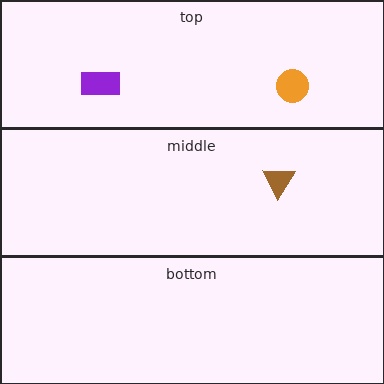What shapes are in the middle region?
The brown triangle.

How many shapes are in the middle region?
1.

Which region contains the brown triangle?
The middle region.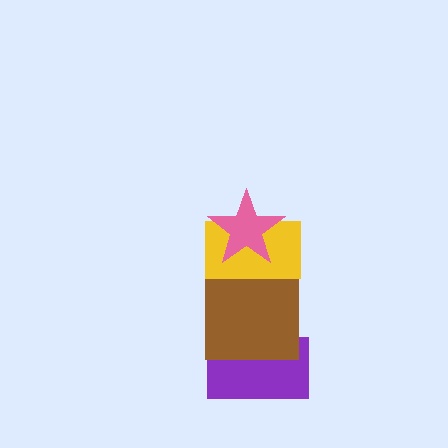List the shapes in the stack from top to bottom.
From top to bottom: the pink star, the yellow rectangle, the brown square, the purple rectangle.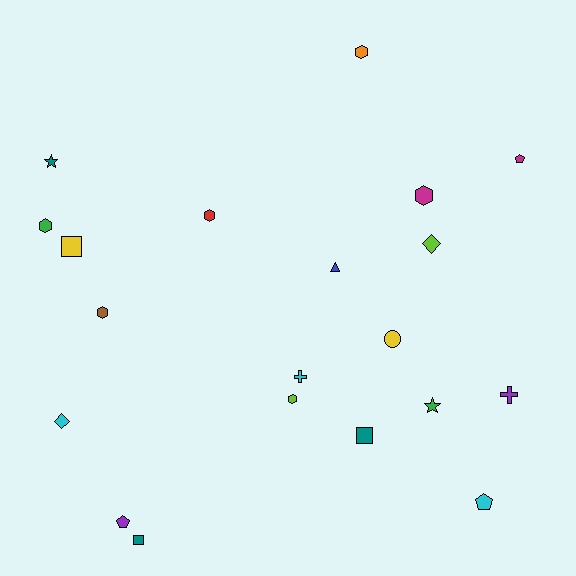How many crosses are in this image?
There are 2 crosses.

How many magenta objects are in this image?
There are 2 magenta objects.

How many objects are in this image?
There are 20 objects.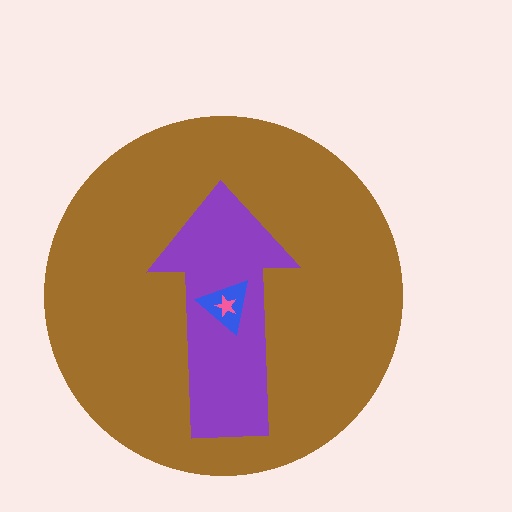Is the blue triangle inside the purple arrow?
Yes.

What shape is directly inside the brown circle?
The purple arrow.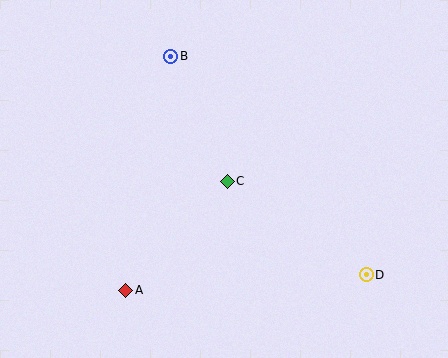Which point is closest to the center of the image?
Point C at (227, 181) is closest to the center.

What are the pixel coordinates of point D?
Point D is at (366, 275).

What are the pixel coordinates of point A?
Point A is at (126, 290).